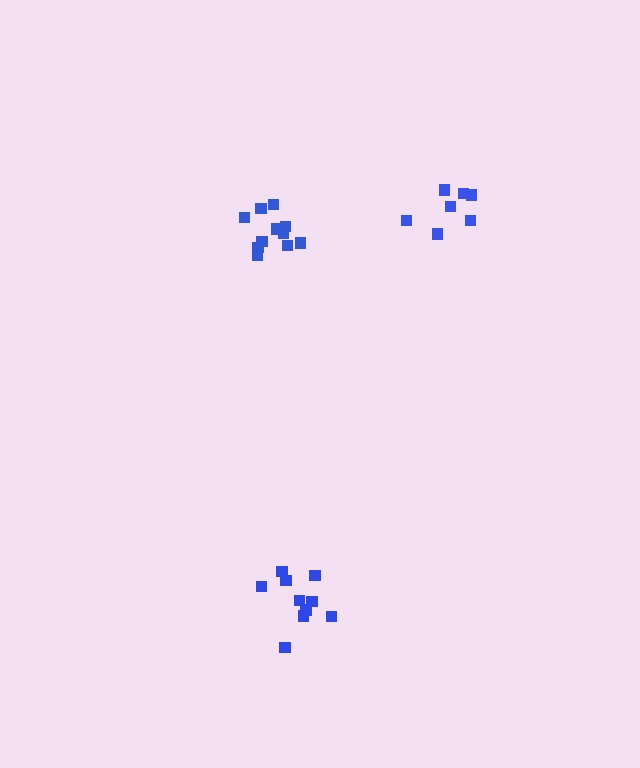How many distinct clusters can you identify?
There are 3 distinct clusters.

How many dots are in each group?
Group 1: 10 dots, Group 2: 11 dots, Group 3: 7 dots (28 total).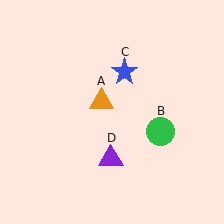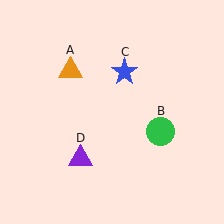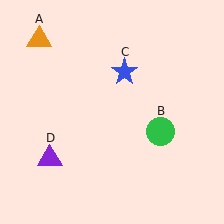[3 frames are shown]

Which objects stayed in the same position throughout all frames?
Green circle (object B) and blue star (object C) remained stationary.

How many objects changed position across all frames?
2 objects changed position: orange triangle (object A), purple triangle (object D).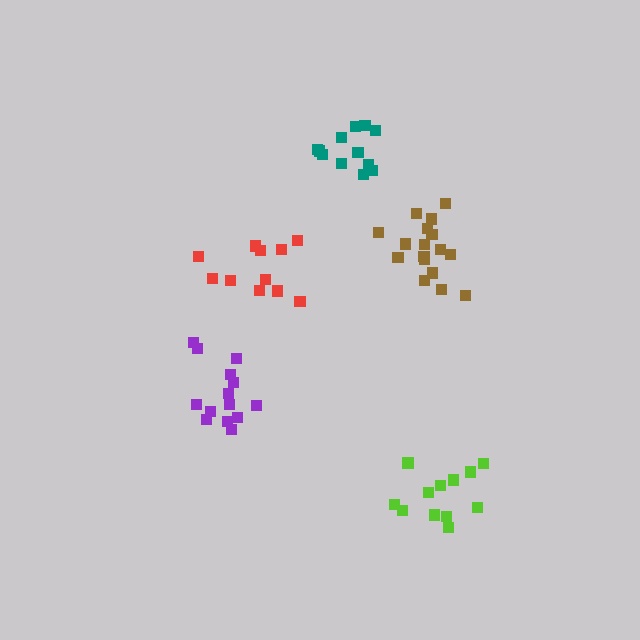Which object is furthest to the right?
The lime cluster is rightmost.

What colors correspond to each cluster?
The clusters are colored: purple, red, brown, lime, teal.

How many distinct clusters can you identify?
There are 5 distinct clusters.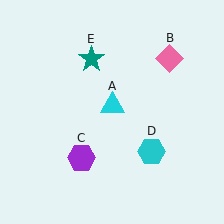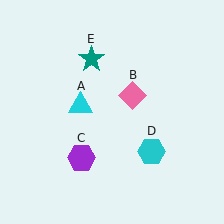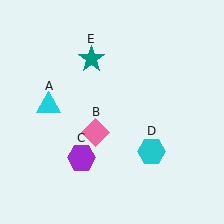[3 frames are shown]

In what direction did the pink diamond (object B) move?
The pink diamond (object B) moved down and to the left.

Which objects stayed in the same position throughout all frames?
Purple hexagon (object C) and cyan hexagon (object D) and teal star (object E) remained stationary.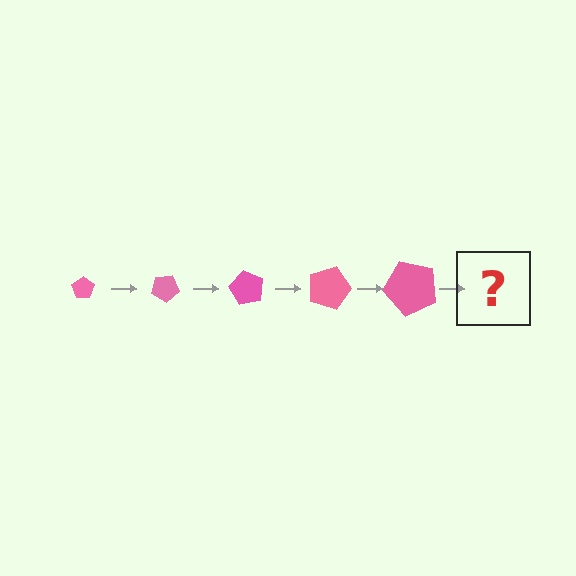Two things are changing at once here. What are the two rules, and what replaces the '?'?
The two rules are that the pentagon grows larger each step and it rotates 30 degrees each step. The '?' should be a pentagon, larger than the previous one and rotated 150 degrees from the start.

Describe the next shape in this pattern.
It should be a pentagon, larger than the previous one and rotated 150 degrees from the start.